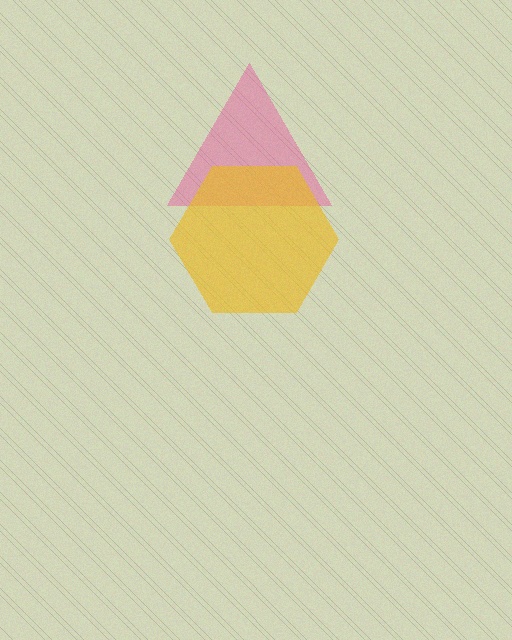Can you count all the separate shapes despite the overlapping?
Yes, there are 2 separate shapes.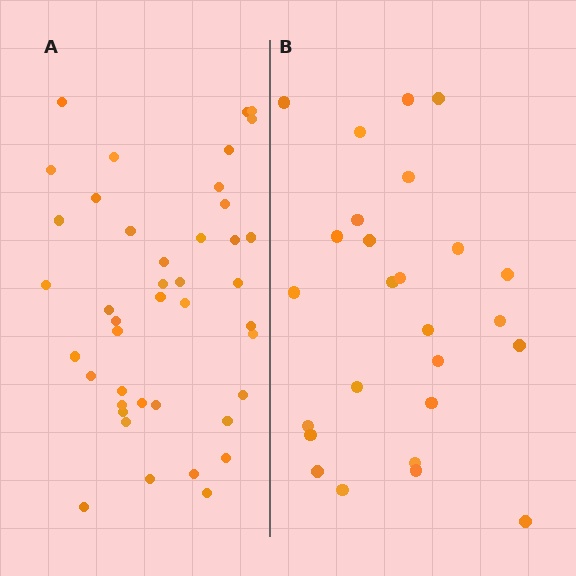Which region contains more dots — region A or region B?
Region A (the left region) has more dots.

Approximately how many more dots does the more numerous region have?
Region A has approximately 15 more dots than region B.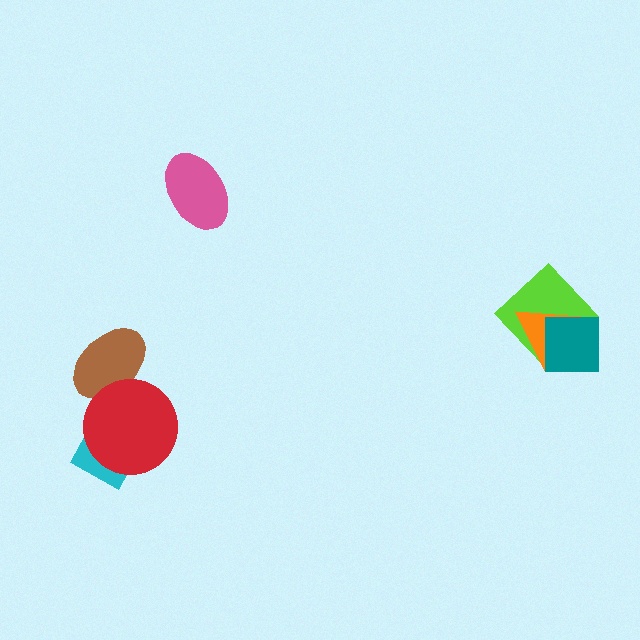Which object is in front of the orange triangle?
The teal square is in front of the orange triangle.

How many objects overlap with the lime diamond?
2 objects overlap with the lime diamond.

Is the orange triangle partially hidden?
Yes, it is partially covered by another shape.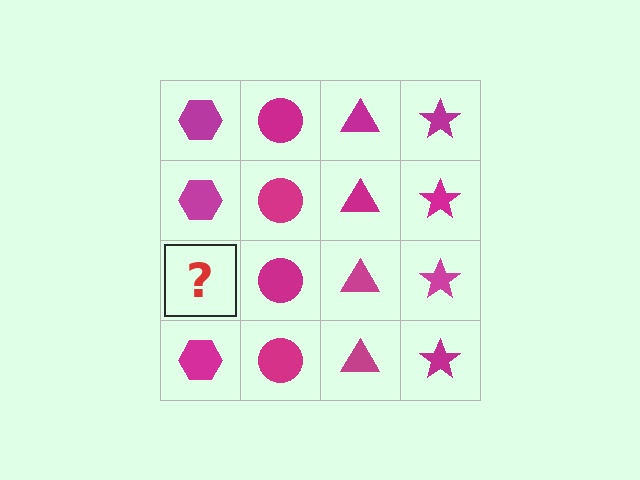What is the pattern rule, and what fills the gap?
The rule is that each column has a consistent shape. The gap should be filled with a magenta hexagon.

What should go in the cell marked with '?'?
The missing cell should contain a magenta hexagon.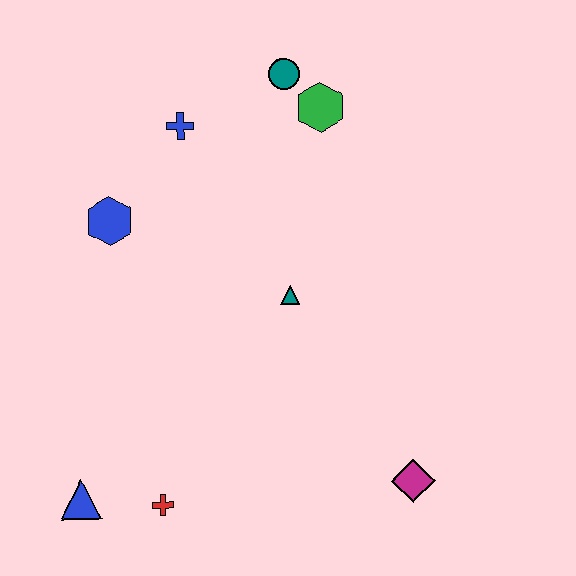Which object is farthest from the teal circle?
The blue triangle is farthest from the teal circle.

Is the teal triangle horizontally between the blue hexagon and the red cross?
No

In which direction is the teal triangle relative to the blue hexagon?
The teal triangle is to the right of the blue hexagon.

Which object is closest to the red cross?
The blue triangle is closest to the red cross.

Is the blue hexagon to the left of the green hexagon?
Yes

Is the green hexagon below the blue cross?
No